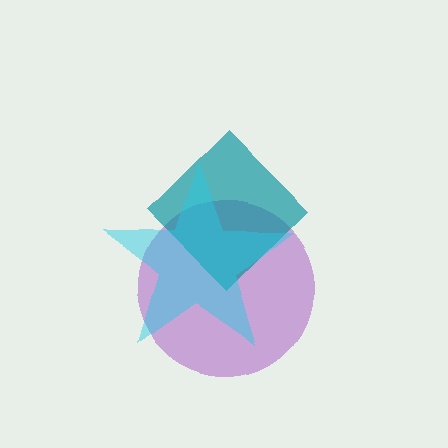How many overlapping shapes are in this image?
There are 3 overlapping shapes in the image.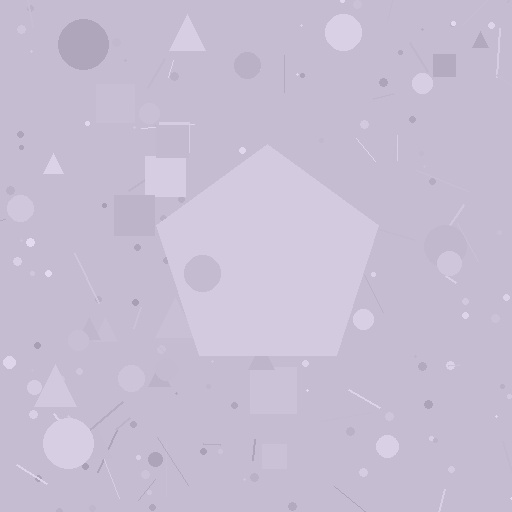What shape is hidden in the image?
A pentagon is hidden in the image.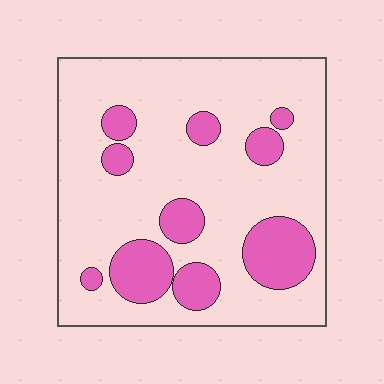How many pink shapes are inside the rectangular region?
10.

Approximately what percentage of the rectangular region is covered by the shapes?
Approximately 20%.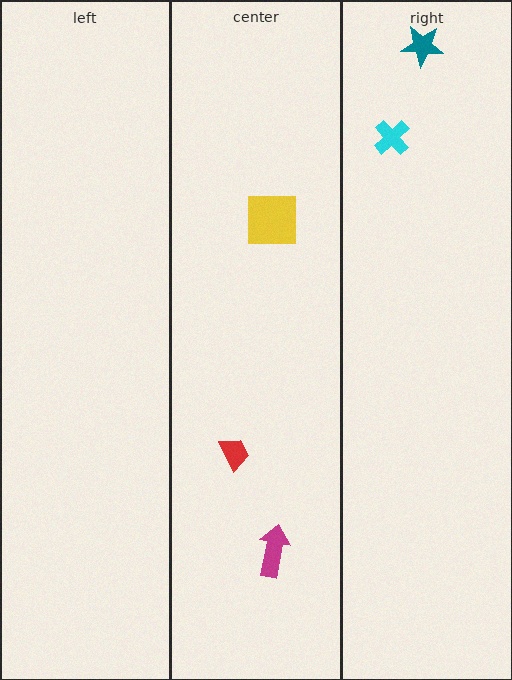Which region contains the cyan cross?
The right region.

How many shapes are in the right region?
2.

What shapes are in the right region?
The cyan cross, the teal star.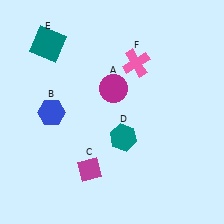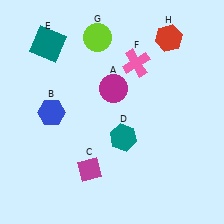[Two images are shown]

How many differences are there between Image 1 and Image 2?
There are 2 differences between the two images.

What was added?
A lime circle (G), a red hexagon (H) were added in Image 2.